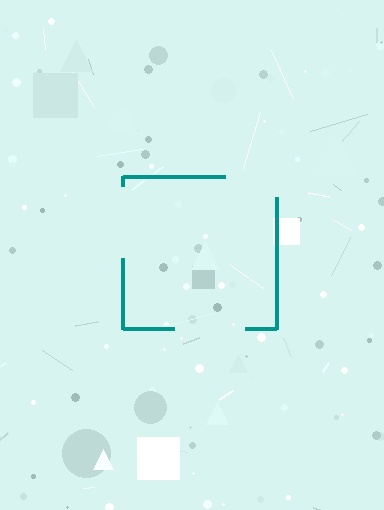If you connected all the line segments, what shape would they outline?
They would outline a square.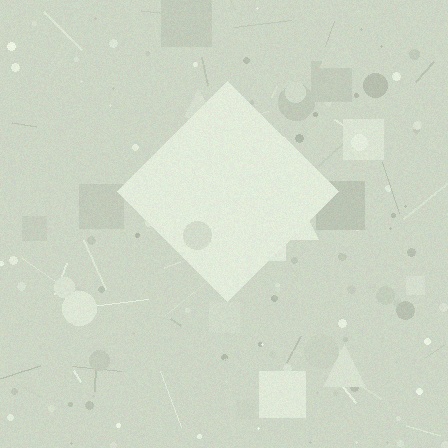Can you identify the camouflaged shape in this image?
The camouflaged shape is a diamond.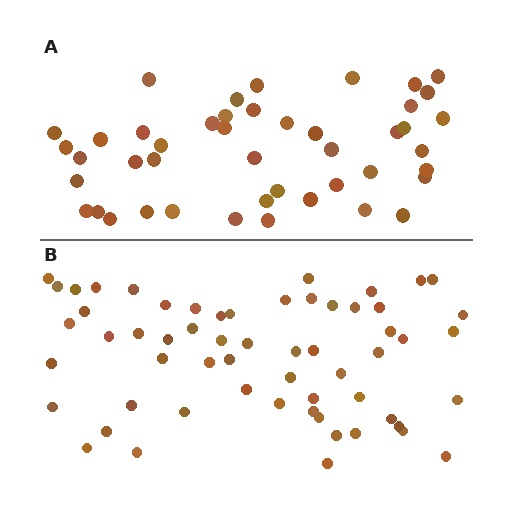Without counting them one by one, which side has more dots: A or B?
Region B (the bottom region) has more dots.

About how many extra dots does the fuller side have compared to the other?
Region B has approximately 15 more dots than region A.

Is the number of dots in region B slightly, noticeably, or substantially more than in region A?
Region B has noticeably more, but not dramatically so. The ratio is roughly 1.3 to 1.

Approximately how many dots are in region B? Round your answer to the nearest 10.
About 60 dots. (The exact count is 59, which rounds to 60.)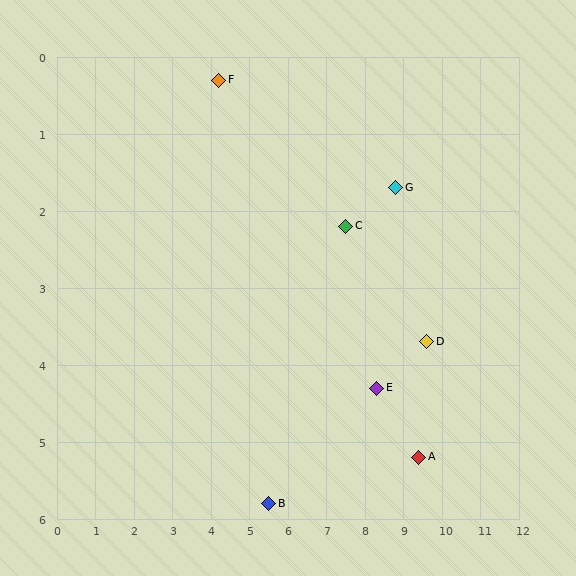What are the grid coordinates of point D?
Point D is at approximately (9.6, 3.7).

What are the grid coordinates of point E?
Point E is at approximately (8.3, 4.3).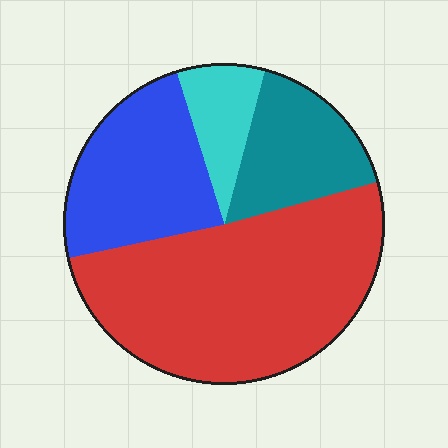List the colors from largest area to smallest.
From largest to smallest: red, blue, teal, cyan.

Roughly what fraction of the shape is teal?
Teal takes up about one sixth (1/6) of the shape.